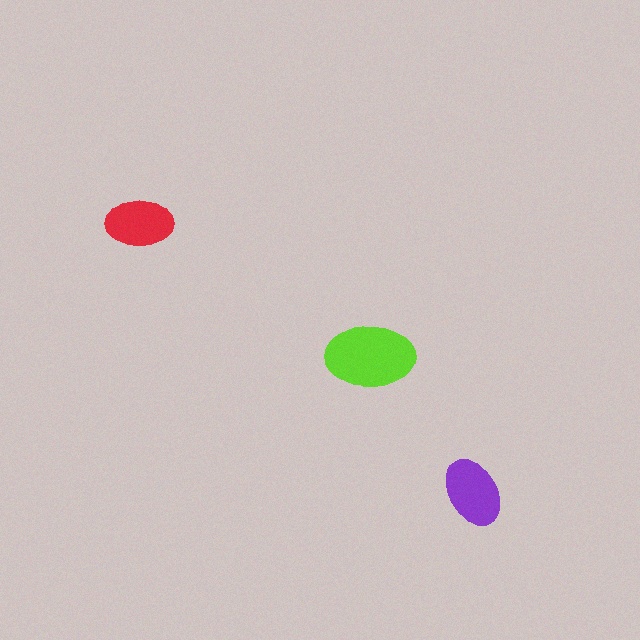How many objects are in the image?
There are 3 objects in the image.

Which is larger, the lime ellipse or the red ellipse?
The lime one.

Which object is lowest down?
The purple ellipse is bottommost.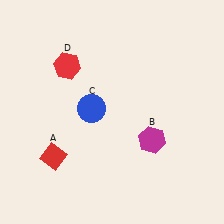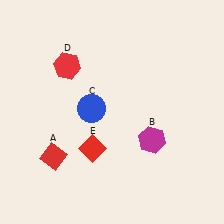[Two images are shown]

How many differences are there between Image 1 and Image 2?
There is 1 difference between the two images.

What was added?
A red diamond (E) was added in Image 2.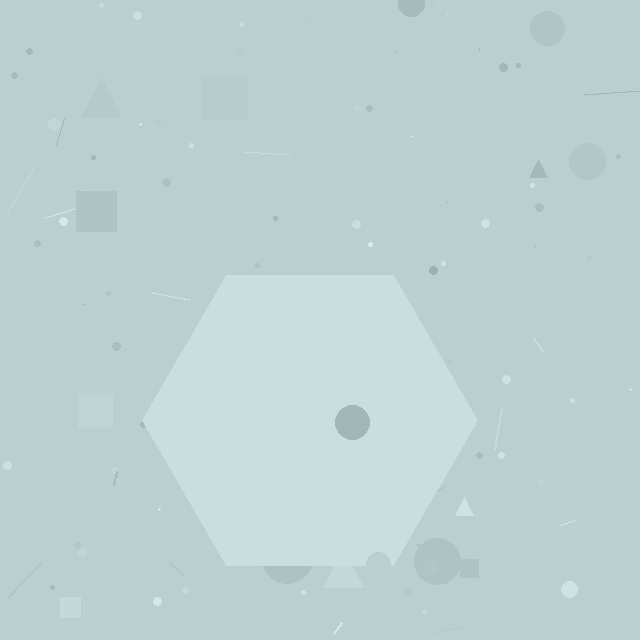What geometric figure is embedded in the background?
A hexagon is embedded in the background.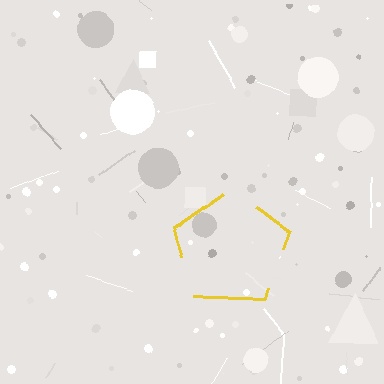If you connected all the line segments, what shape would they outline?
They would outline a pentagon.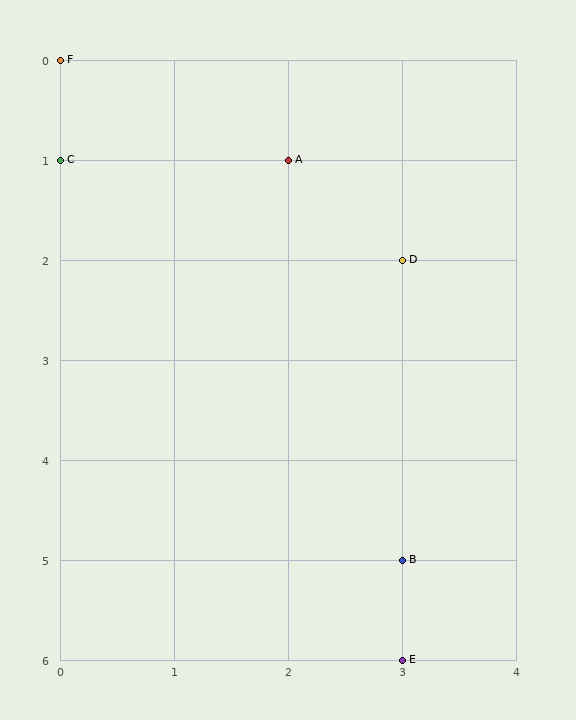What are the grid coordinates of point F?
Point F is at grid coordinates (0, 0).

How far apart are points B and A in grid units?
Points B and A are 1 column and 4 rows apart (about 4.1 grid units diagonally).